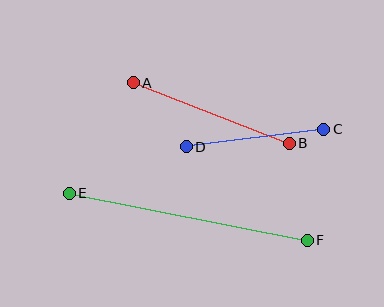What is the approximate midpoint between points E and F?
The midpoint is at approximately (188, 217) pixels.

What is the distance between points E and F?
The distance is approximately 243 pixels.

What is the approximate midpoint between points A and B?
The midpoint is at approximately (211, 113) pixels.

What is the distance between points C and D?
The distance is approximately 139 pixels.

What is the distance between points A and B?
The distance is approximately 167 pixels.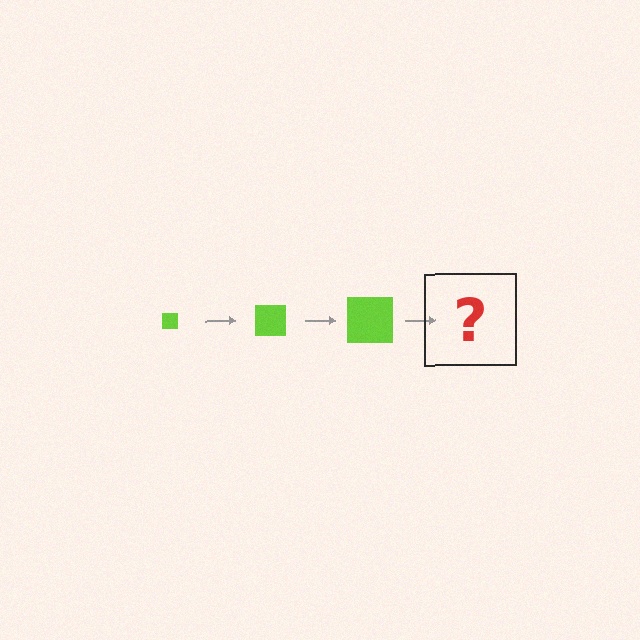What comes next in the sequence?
The next element should be a lime square, larger than the previous one.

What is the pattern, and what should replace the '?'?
The pattern is that the square gets progressively larger each step. The '?' should be a lime square, larger than the previous one.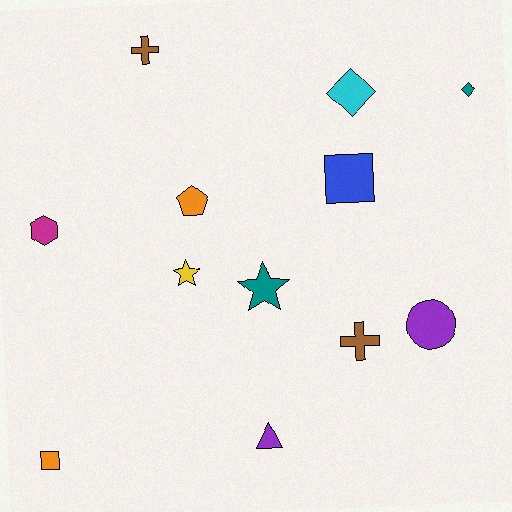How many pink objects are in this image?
There are no pink objects.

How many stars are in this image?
There are 2 stars.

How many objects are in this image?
There are 12 objects.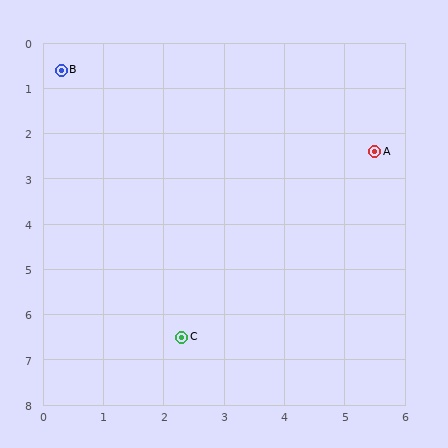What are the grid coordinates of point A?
Point A is at approximately (5.5, 2.4).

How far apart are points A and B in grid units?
Points A and B are about 5.5 grid units apart.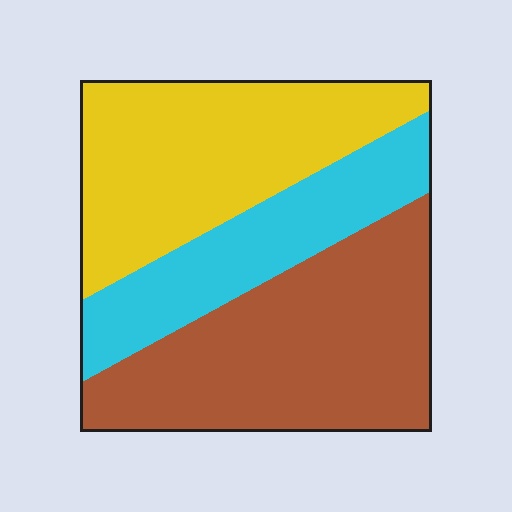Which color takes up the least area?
Cyan, at roughly 25%.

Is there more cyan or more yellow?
Yellow.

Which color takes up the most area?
Brown, at roughly 40%.